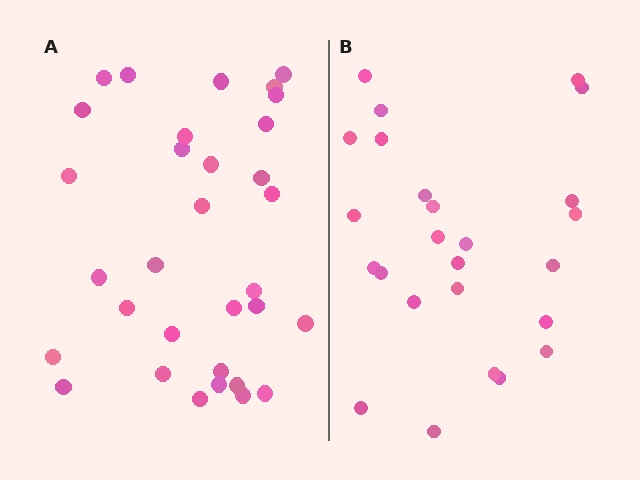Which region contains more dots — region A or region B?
Region A (the left region) has more dots.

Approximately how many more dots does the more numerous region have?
Region A has roughly 8 or so more dots than region B.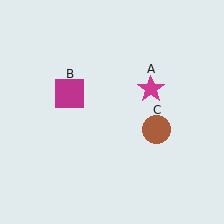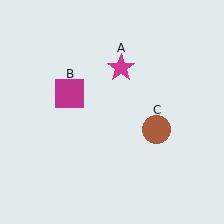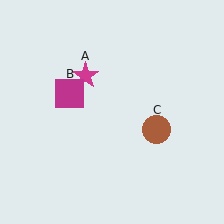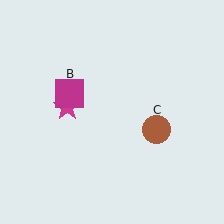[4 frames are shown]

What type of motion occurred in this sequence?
The magenta star (object A) rotated counterclockwise around the center of the scene.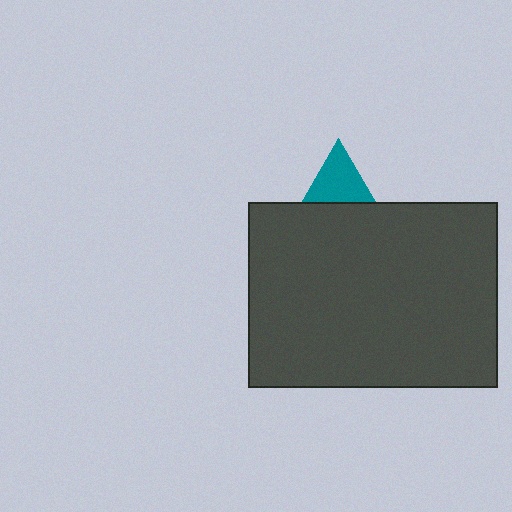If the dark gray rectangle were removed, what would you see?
You would see the complete teal triangle.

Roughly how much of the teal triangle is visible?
A small part of it is visible (roughly 30%).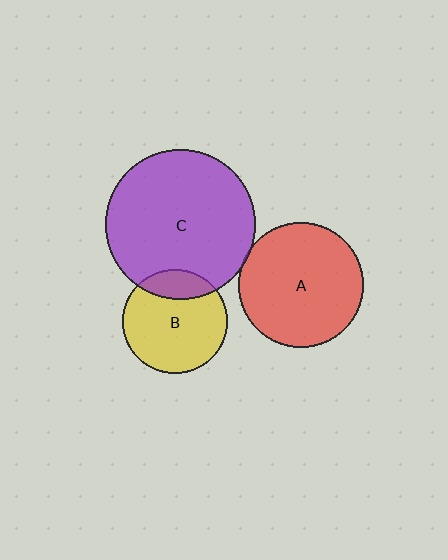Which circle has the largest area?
Circle C (purple).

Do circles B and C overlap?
Yes.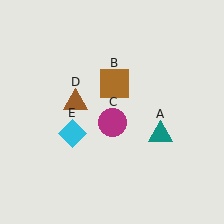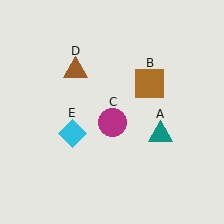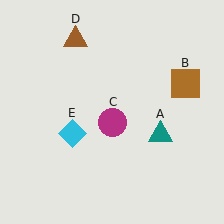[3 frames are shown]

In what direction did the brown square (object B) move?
The brown square (object B) moved right.